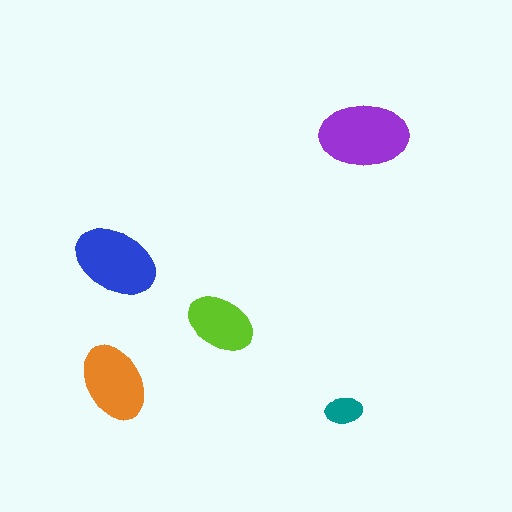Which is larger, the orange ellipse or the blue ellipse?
The blue one.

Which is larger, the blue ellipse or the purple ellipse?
The purple one.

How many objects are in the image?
There are 5 objects in the image.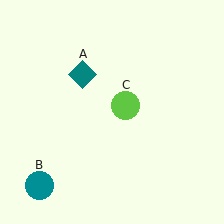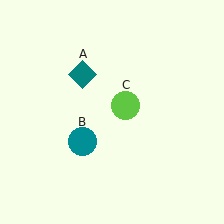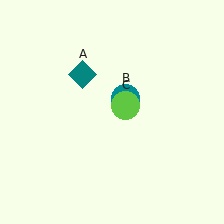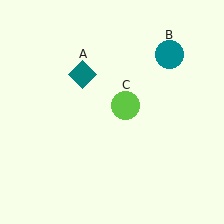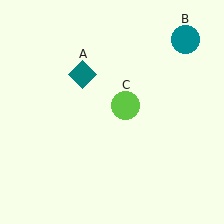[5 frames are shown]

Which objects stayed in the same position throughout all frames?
Teal diamond (object A) and lime circle (object C) remained stationary.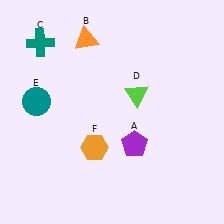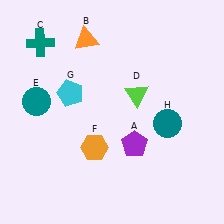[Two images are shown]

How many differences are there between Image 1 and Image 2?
There are 2 differences between the two images.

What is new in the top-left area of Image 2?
A cyan pentagon (G) was added in the top-left area of Image 2.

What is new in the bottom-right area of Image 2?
A teal circle (H) was added in the bottom-right area of Image 2.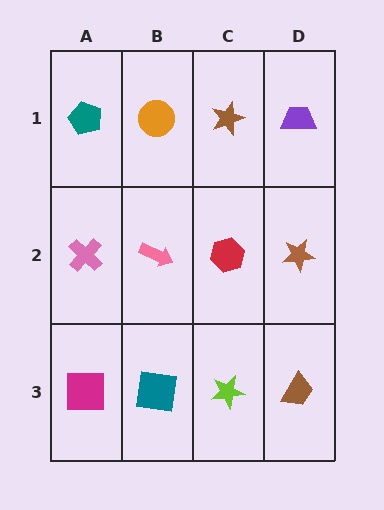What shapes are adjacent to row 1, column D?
A brown star (row 2, column D), a brown star (row 1, column C).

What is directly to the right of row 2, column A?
A pink arrow.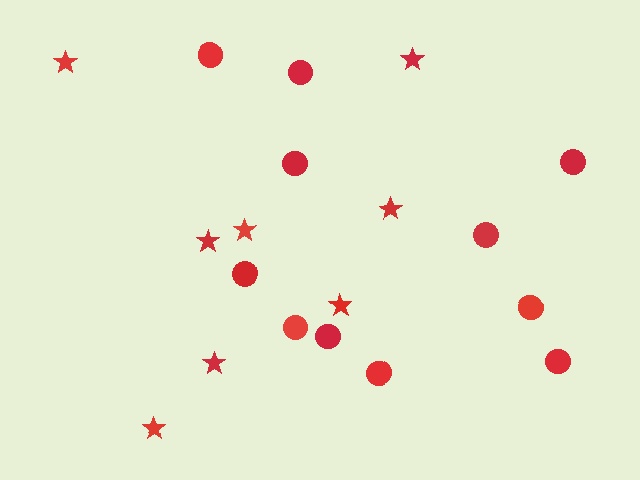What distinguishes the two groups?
There are 2 groups: one group of circles (11) and one group of stars (8).